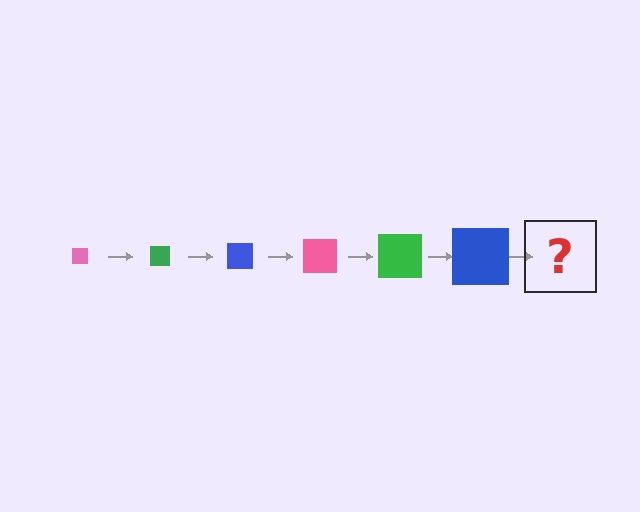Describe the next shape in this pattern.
It should be a pink square, larger than the previous one.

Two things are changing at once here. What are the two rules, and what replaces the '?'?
The two rules are that the square grows larger each step and the color cycles through pink, green, and blue. The '?' should be a pink square, larger than the previous one.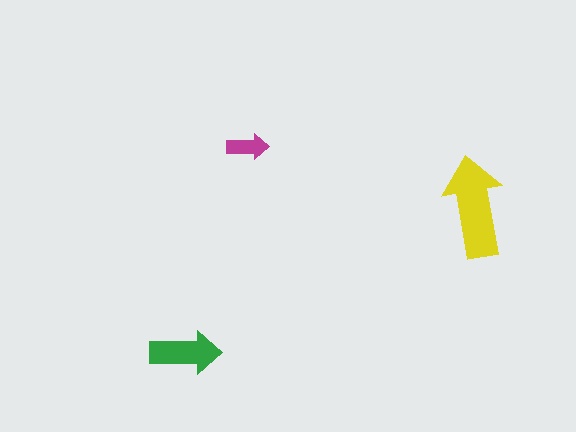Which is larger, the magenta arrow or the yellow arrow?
The yellow one.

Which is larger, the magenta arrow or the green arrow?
The green one.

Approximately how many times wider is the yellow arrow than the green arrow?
About 1.5 times wider.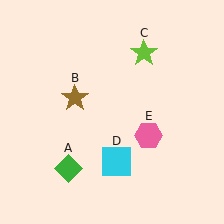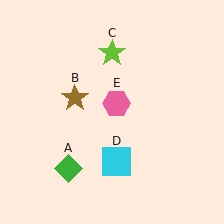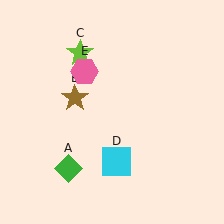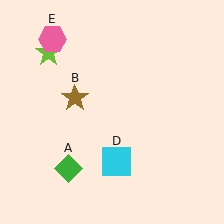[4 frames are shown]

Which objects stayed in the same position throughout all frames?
Green diamond (object A) and brown star (object B) and cyan square (object D) remained stationary.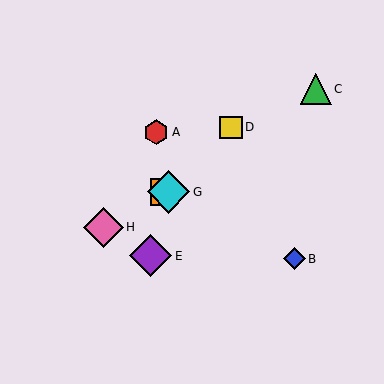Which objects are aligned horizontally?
Objects F, G are aligned horizontally.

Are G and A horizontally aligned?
No, G is at y≈192 and A is at y≈132.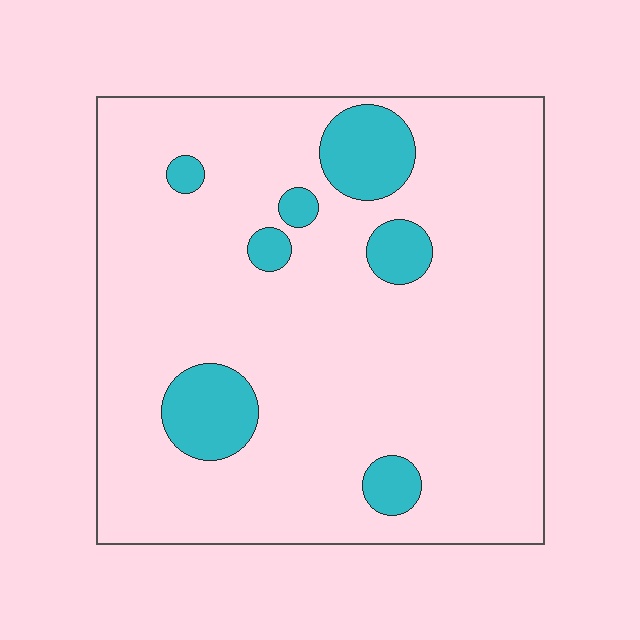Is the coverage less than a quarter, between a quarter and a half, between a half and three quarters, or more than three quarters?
Less than a quarter.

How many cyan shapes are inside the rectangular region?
7.